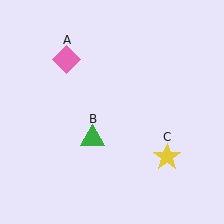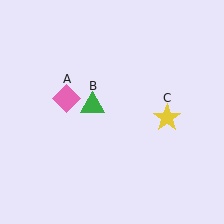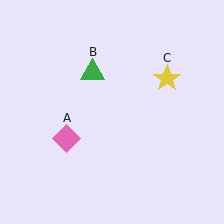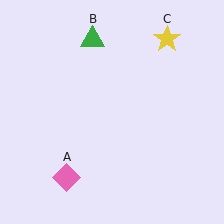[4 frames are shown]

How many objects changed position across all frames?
3 objects changed position: pink diamond (object A), green triangle (object B), yellow star (object C).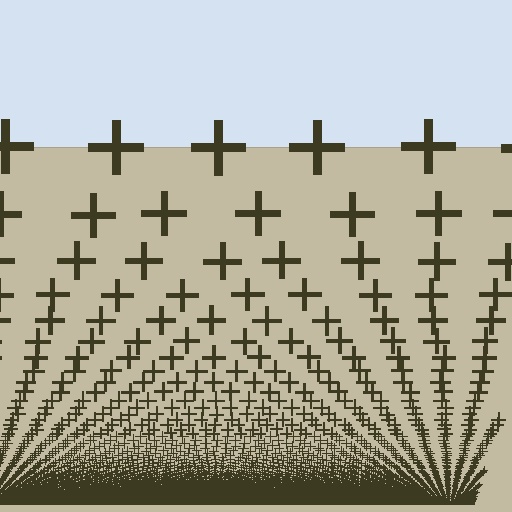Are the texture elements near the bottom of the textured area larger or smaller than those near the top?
Smaller. The gradient is inverted — elements near the bottom are smaller and denser.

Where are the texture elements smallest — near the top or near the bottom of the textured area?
Near the bottom.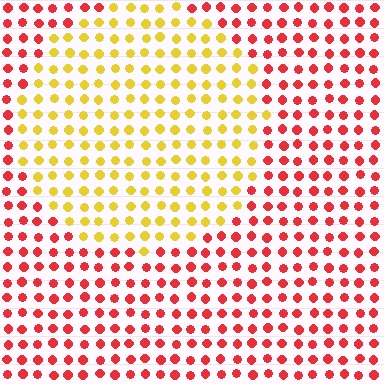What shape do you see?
I see a circle.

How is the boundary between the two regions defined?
The boundary is defined purely by a slight shift in hue (about 56 degrees). Spacing, size, and orientation are identical on both sides.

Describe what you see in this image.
The image is filled with small red elements in a uniform arrangement. A circle-shaped region is visible where the elements are tinted to a slightly different hue, forming a subtle color boundary.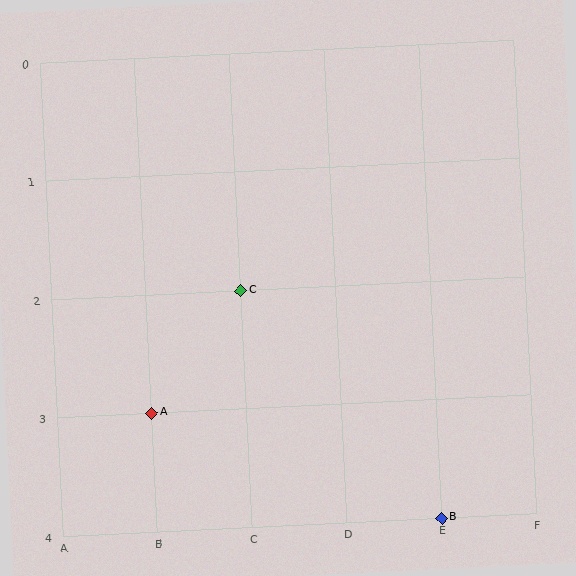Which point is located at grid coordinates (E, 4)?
Point B is at (E, 4).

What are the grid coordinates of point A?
Point A is at grid coordinates (B, 3).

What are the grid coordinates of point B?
Point B is at grid coordinates (E, 4).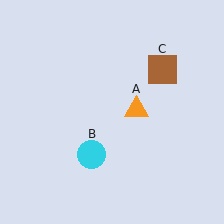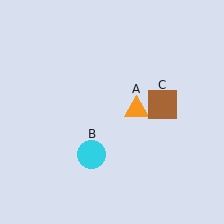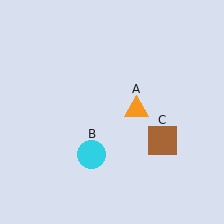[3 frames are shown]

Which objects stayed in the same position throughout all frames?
Orange triangle (object A) and cyan circle (object B) remained stationary.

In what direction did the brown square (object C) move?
The brown square (object C) moved down.